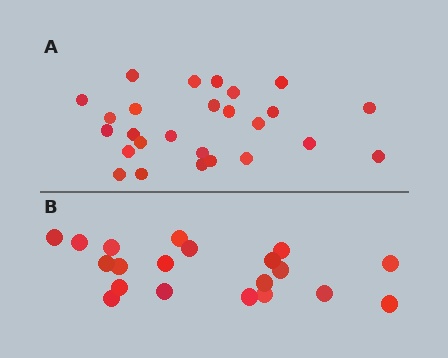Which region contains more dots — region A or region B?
Region A (the top region) has more dots.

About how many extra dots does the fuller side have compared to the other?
Region A has about 6 more dots than region B.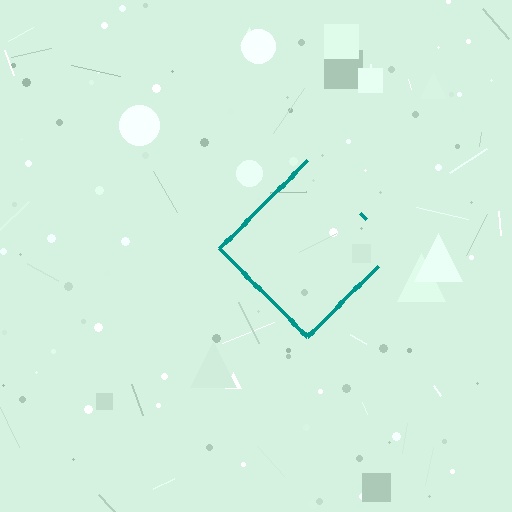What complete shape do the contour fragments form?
The contour fragments form a diamond.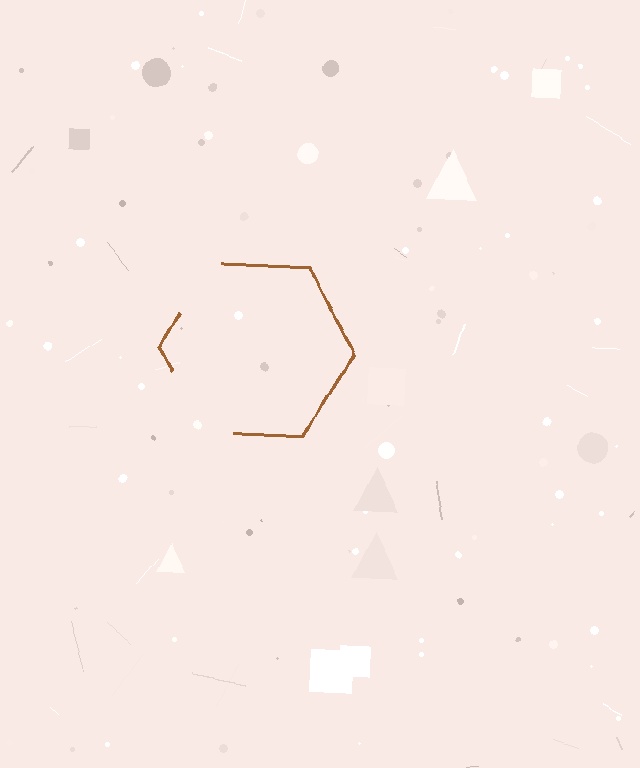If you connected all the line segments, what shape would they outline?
They would outline a hexagon.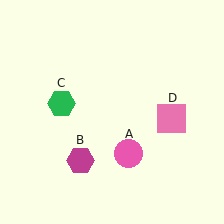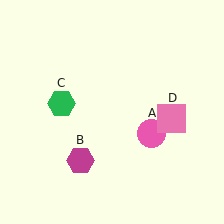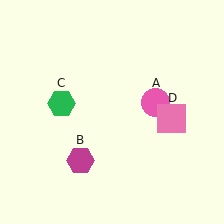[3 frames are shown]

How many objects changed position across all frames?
1 object changed position: pink circle (object A).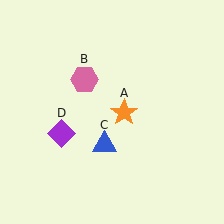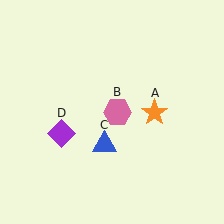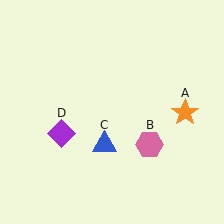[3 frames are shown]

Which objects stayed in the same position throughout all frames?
Blue triangle (object C) and purple diamond (object D) remained stationary.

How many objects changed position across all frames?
2 objects changed position: orange star (object A), pink hexagon (object B).